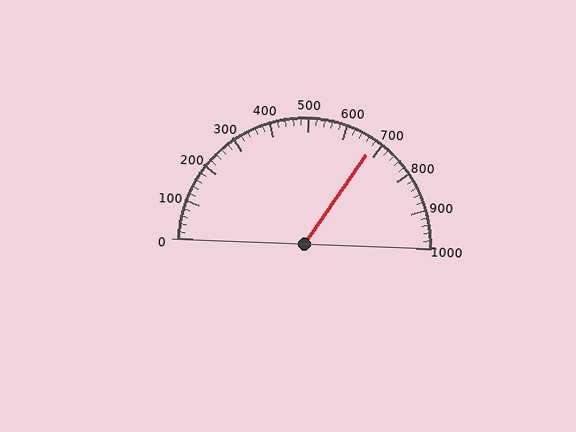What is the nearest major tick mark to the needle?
The nearest major tick mark is 700.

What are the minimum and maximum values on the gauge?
The gauge ranges from 0 to 1000.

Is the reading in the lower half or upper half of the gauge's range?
The reading is in the upper half of the range (0 to 1000).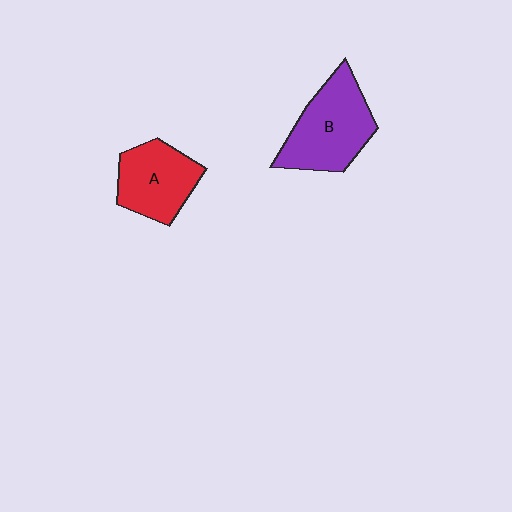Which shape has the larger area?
Shape B (purple).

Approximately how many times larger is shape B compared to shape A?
Approximately 1.3 times.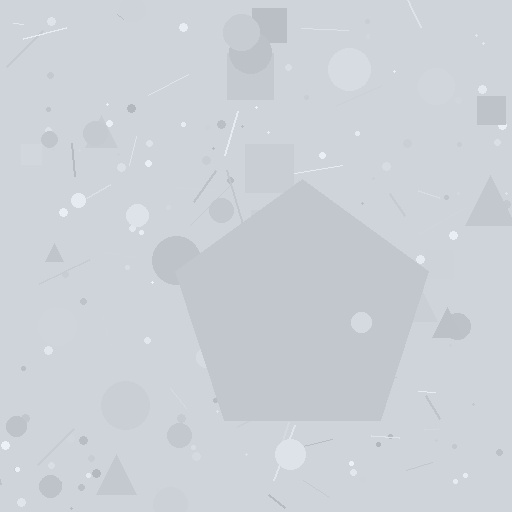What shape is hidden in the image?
A pentagon is hidden in the image.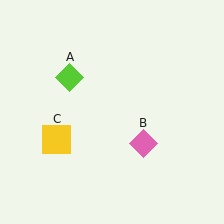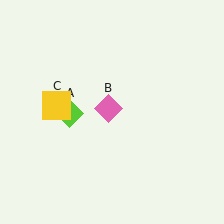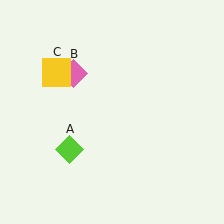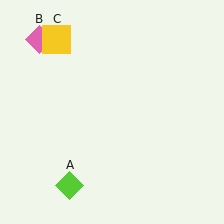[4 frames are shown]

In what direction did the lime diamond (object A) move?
The lime diamond (object A) moved down.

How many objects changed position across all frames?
3 objects changed position: lime diamond (object A), pink diamond (object B), yellow square (object C).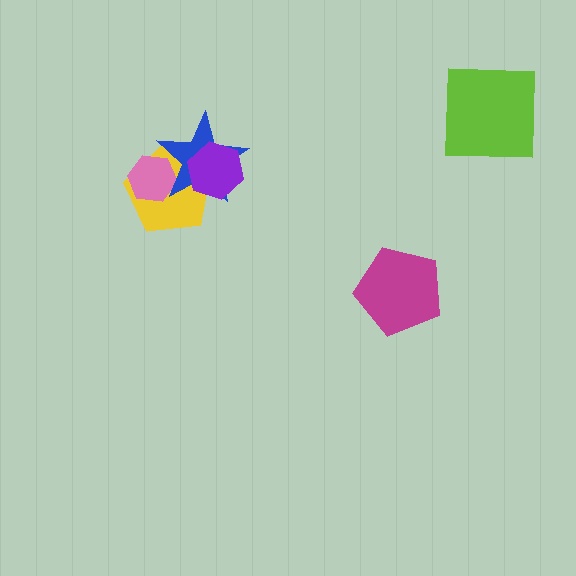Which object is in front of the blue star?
The purple hexagon is in front of the blue star.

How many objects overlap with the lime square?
0 objects overlap with the lime square.